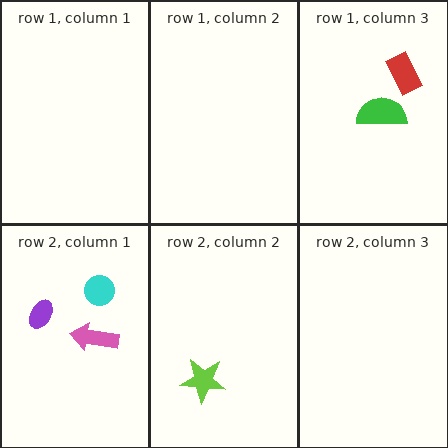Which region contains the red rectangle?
The row 1, column 3 region.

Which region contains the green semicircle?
The row 1, column 3 region.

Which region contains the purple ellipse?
The row 2, column 1 region.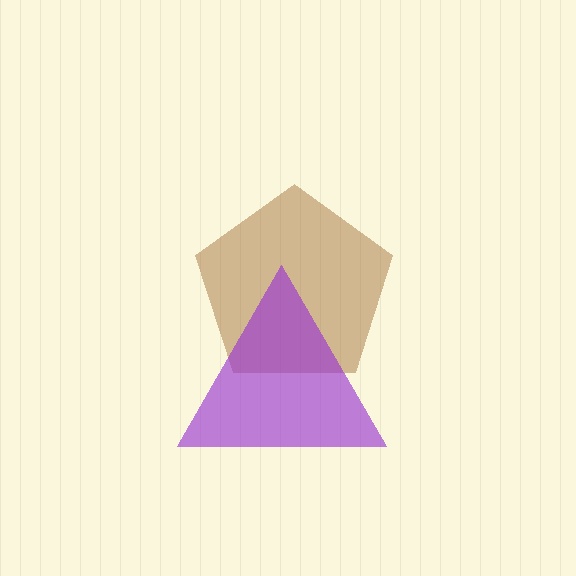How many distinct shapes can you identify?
There are 2 distinct shapes: a brown pentagon, a purple triangle.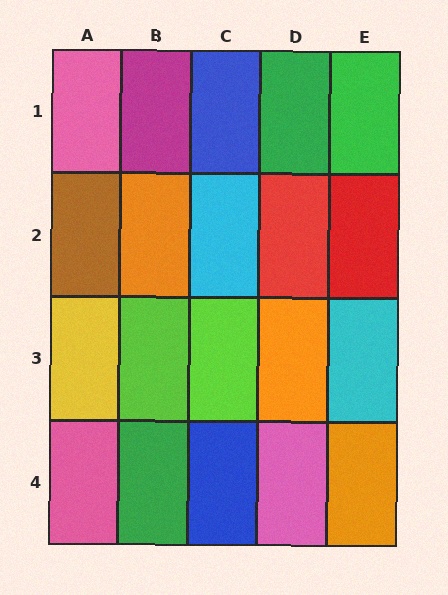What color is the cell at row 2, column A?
Brown.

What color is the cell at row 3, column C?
Lime.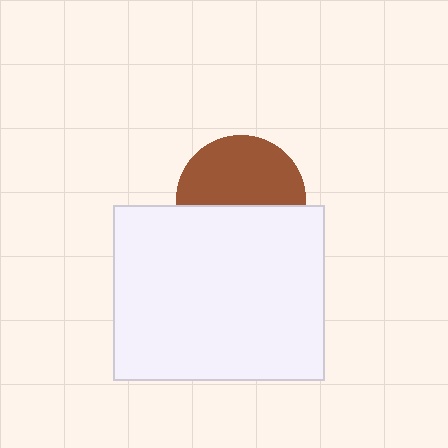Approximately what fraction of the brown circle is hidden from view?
Roughly 44% of the brown circle is hidden behind the white rectangle.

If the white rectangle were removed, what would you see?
You would see the complete brown circle.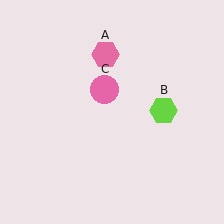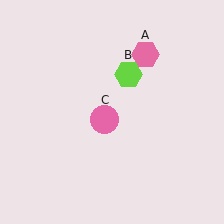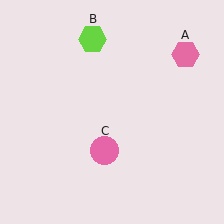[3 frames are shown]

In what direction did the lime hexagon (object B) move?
The lime hexagon (object B) moved up and to the left.